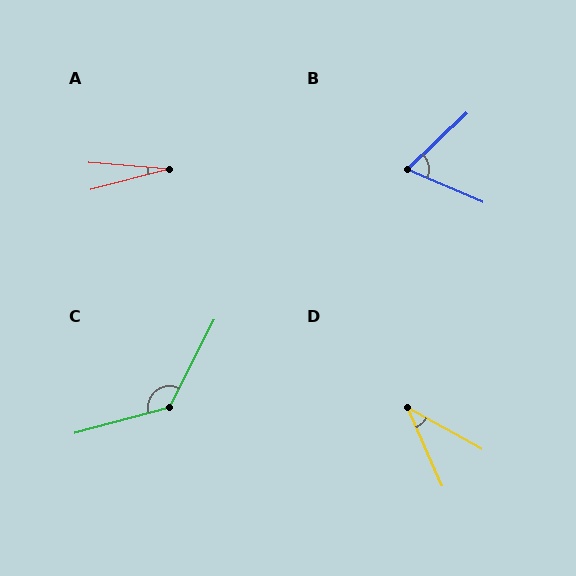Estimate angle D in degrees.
Approximately 37 degrees.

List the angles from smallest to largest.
A (19°), D (37°), B (67°), C (133°).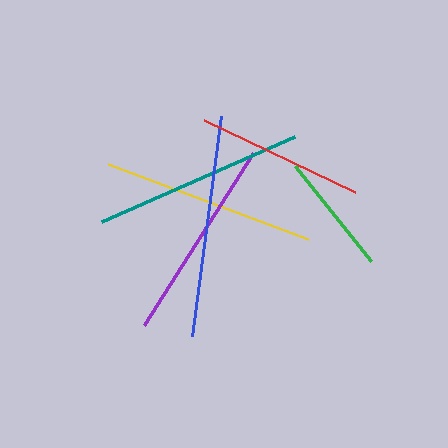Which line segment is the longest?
The blue line is the longest at approximately 223 pixels.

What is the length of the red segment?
The red segment is approximately 168 pixels long.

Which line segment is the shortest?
The green line is the shortest at approximately 123 pixels.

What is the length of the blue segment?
The blue segment is approximately 223 pixels long.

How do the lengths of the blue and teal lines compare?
The blue and teal lines are approximately the same length.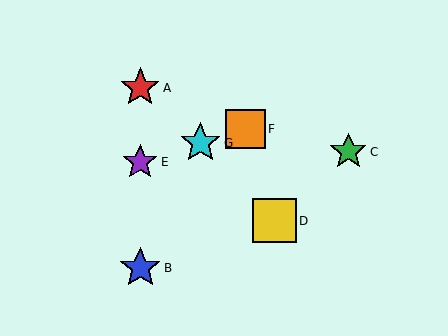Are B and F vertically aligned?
No, B is at x≈140 and F is at x≈245.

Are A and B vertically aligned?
Yes, both are at x≈140.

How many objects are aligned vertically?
3 objects (A, B, E) are aligned vertically.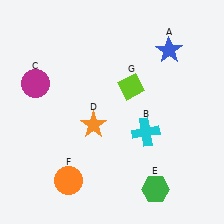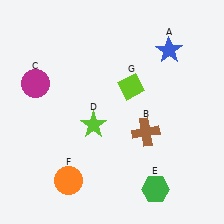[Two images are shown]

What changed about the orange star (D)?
In Image 1, D is orange. In Image 2, it changed to lime.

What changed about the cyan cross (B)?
In Image 1, B is cyan. In Image 2, it changed to brown.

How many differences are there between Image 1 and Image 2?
There are 2 differences between the two images.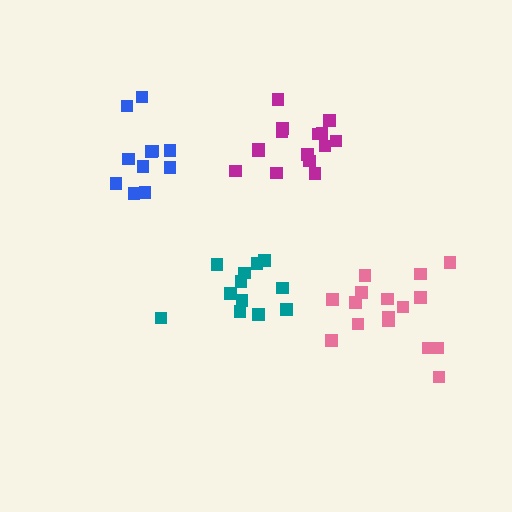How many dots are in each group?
Group 1: 16 dots, Group 2: 12 dots, Group 3: 11 dots, Group 4: 15 dots (54 total).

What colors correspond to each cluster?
The clusters are colored: pink, teal, blue, magenta.